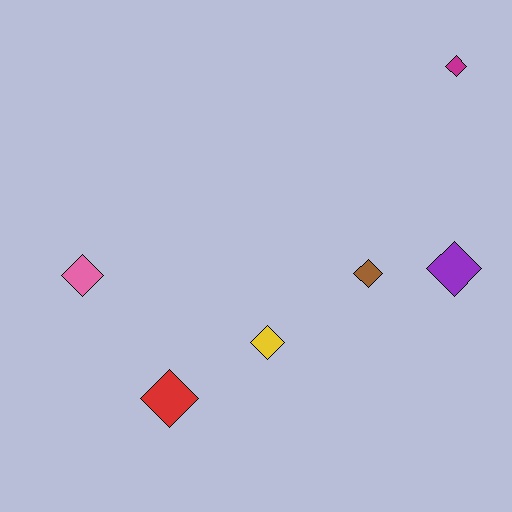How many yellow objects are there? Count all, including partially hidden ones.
There is 1 yellow object.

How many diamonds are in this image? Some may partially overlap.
There are 6 diamonds.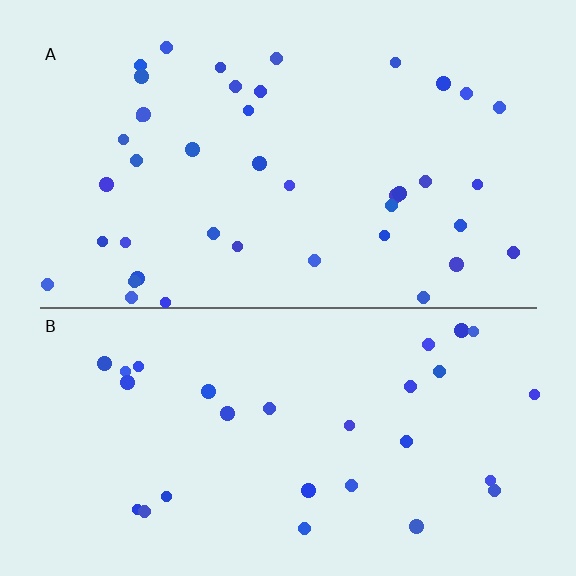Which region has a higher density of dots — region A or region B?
A (the top).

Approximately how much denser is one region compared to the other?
Approximately 1.4× — region A over region B.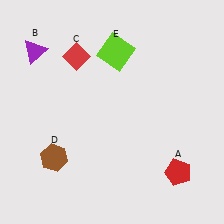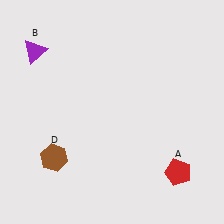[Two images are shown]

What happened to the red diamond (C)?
The red diamond (C) was removed in Image 2. It was in the top-left area of Image 1.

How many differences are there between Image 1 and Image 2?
There are 2 differences between the two images.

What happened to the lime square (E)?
The lime square (E) was removed in Image 2. It was in the top-right area of Image 1.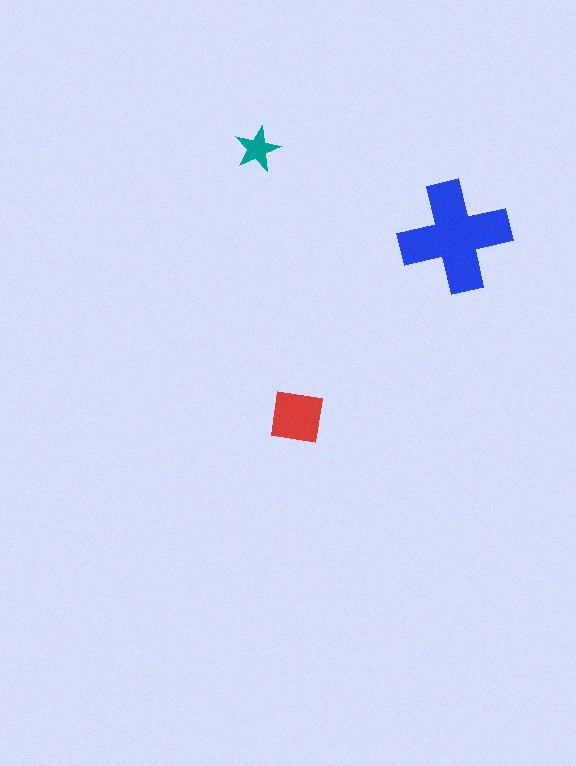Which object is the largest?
The blue cross.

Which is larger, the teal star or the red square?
The red square.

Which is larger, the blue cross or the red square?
The blue cross.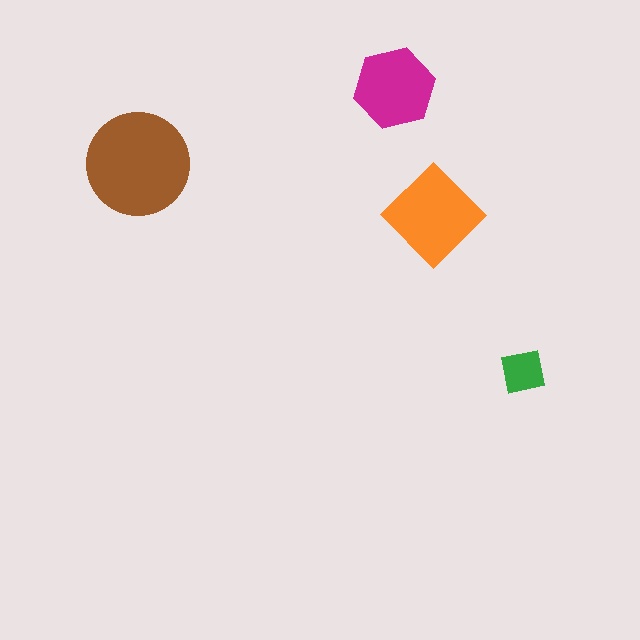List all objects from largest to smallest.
The brown circle, the orange diamond, the magenta hexagon, the green square.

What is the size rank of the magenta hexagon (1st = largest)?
3rd.